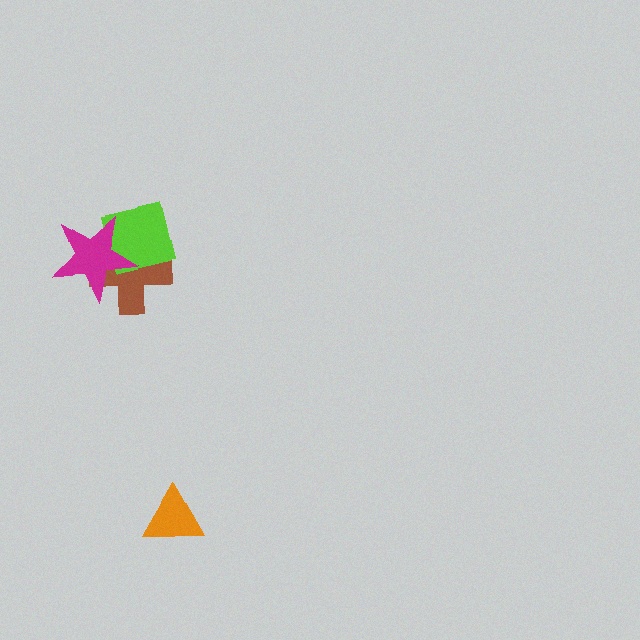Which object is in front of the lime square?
The magenta star is in front of the lime square.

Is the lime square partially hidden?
Yes, it is partially covered by another shape.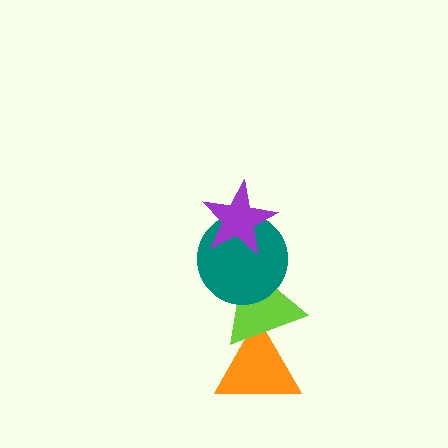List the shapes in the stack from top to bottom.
From top to bottom: the purple star, the teal circle, the lime triangle, the orange triangle.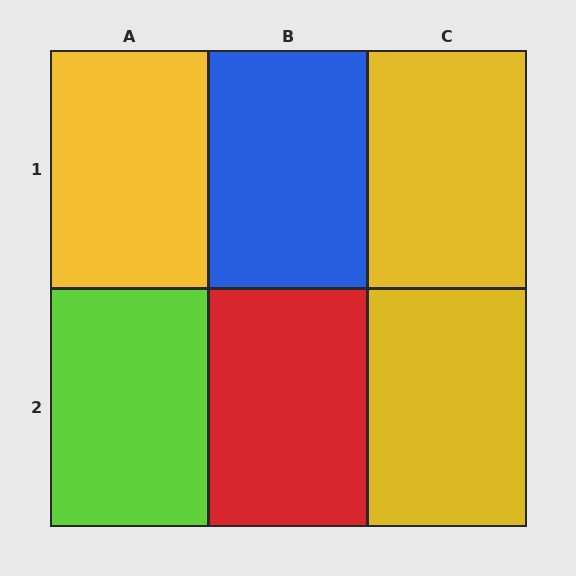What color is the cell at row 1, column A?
Yellow.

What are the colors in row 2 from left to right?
Lime, red, yellow.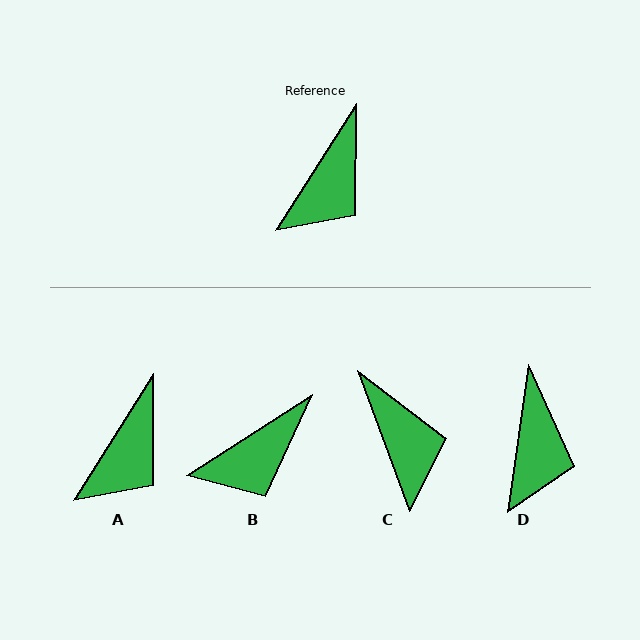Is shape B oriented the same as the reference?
No, it is off by about 25 degrees.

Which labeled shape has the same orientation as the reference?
A.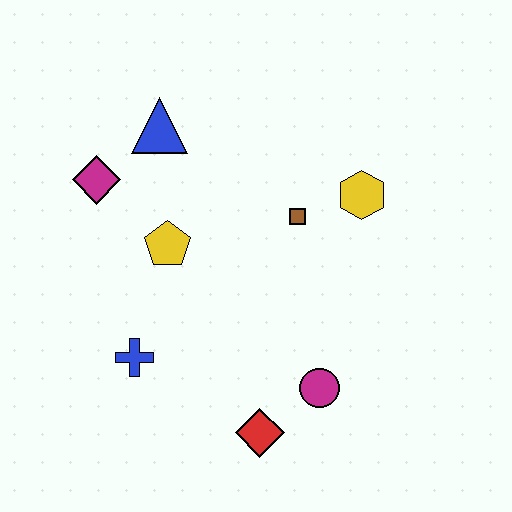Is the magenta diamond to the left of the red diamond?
Yes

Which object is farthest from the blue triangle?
The red diamond is farthest from the blue triangle.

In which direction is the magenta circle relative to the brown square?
The magenta circle is below the brown square.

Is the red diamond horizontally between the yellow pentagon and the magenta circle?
Yes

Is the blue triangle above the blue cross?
Yes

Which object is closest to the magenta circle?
The red diamond is closest to the magenta circle.